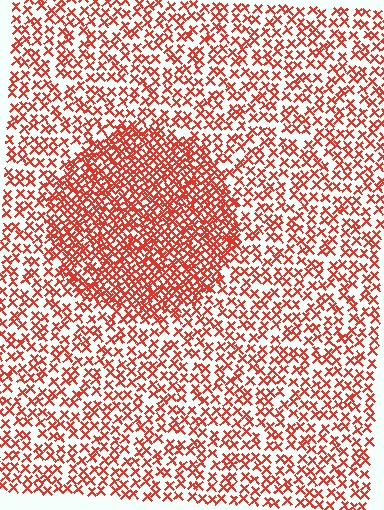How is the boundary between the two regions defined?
The boundary is defined by a change in element density (approximately 2.1x ratio). All elements are the same color, size, and shape.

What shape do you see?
I see a circle.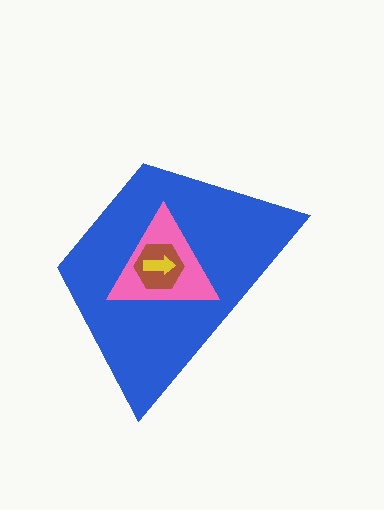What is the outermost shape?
The blue trapezoid.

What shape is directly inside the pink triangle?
The brown hexagon.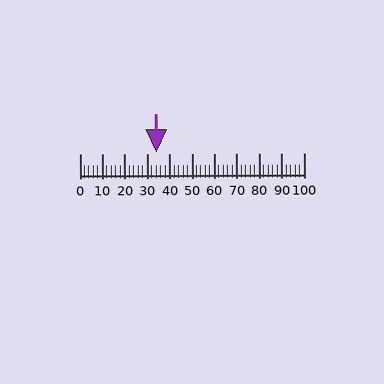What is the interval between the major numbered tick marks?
The major tick marks are spaced 10 units apart.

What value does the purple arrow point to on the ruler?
The purple arrow points to approximately 34.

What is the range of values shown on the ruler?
The ruler shows values from 0 to 100.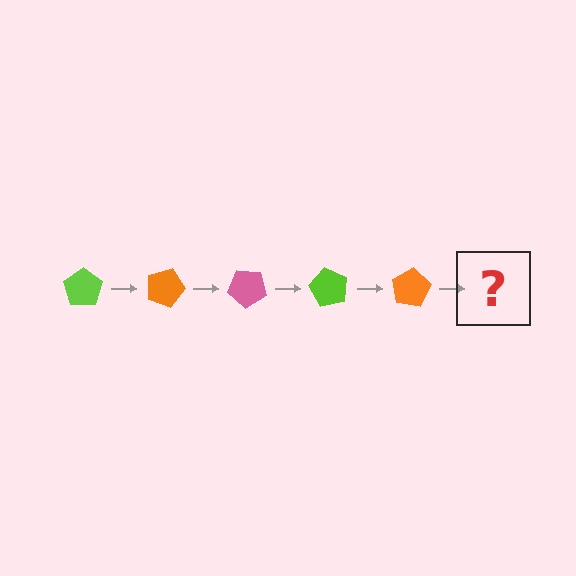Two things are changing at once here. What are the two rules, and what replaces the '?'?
The two rules are that it rotates 20 degrees each step and the color cycles through lime, orange, and pink. The '?' should be a pink pentagon, rotated 100 degrees from the start.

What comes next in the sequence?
The next element should be a pink pentagon, rotated 100 degrees from the start.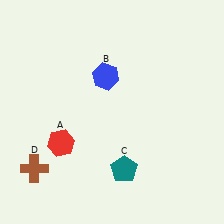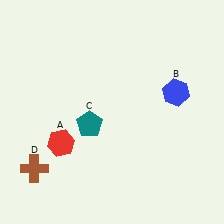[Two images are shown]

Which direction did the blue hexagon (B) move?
The blue hexagon (B) moved right.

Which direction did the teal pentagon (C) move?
The teal pentagon (C) moved up.